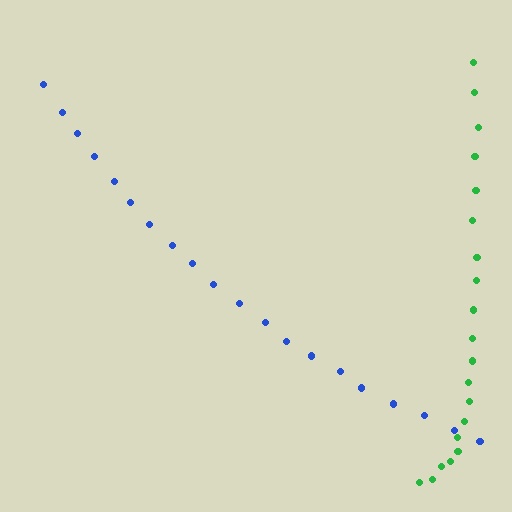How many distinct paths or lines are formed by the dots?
There are 2 distinct paths.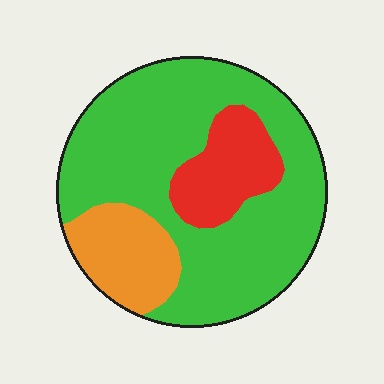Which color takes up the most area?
Green, at roughly 70%.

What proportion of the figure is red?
Red takes up about one sixth (1/6) of the figure.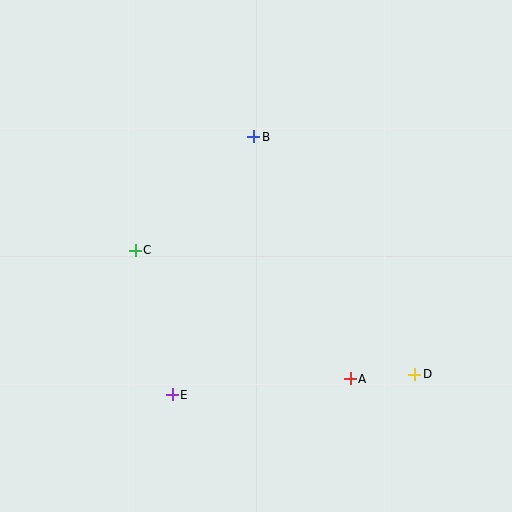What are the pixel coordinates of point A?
Point A is at (350, 379).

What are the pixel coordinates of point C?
Point C is at (135, 250).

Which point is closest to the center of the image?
Point B at (253, 137) is closest to the center.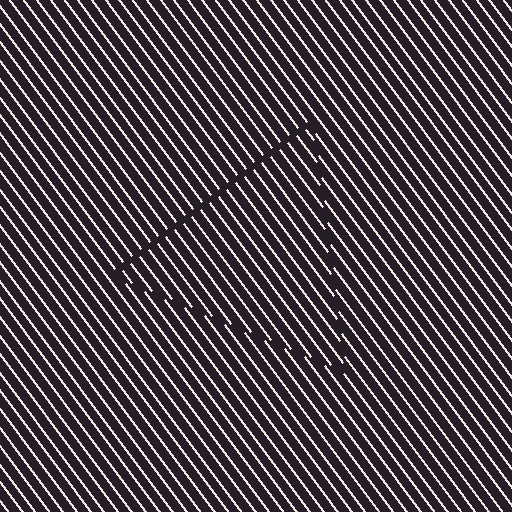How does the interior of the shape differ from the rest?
The interior of the shape contains the same grating, shifted by half a period — the contour is defined by the phase discontinuity where line-ends from the inner and outer gratings abut.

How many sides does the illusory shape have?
3 sides — the line-ends trace a triangle.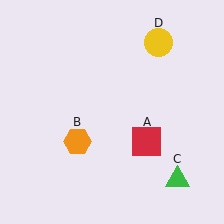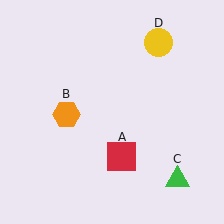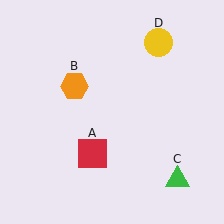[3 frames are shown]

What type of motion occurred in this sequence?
The red square (object A), orange hexagon (object B) rotated clockwise around the center of the scene.